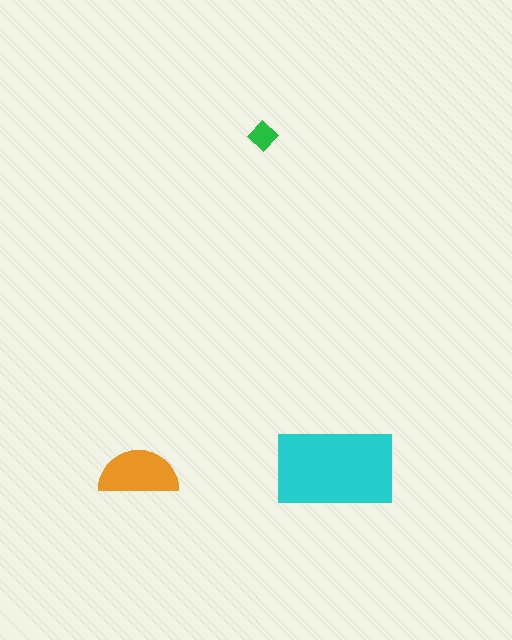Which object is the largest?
The cyan rectangle.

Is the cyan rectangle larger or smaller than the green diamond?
Larger.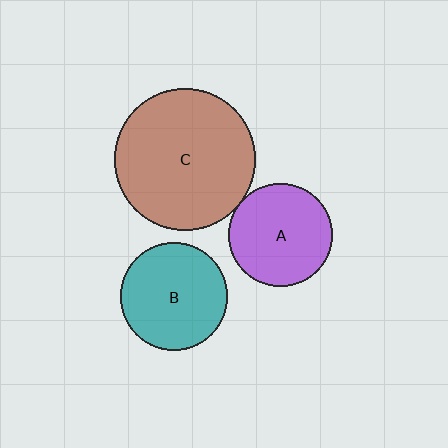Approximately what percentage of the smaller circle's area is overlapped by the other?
Approximately 5%.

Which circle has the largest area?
Circle C (brown).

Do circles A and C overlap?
Yes.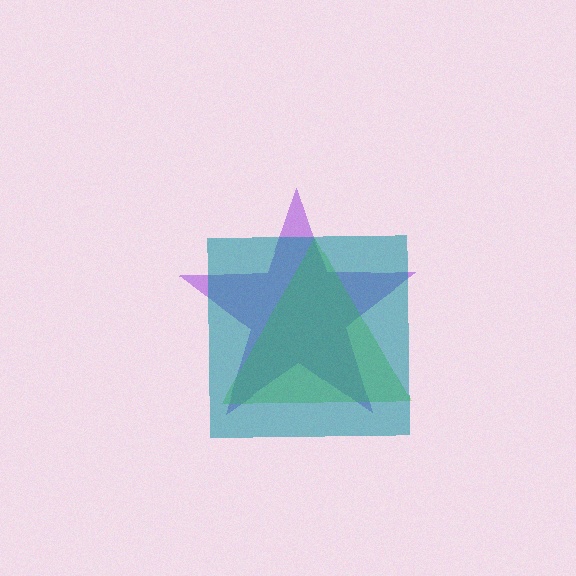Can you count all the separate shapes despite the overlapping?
Yes, there are 3 separate shapes.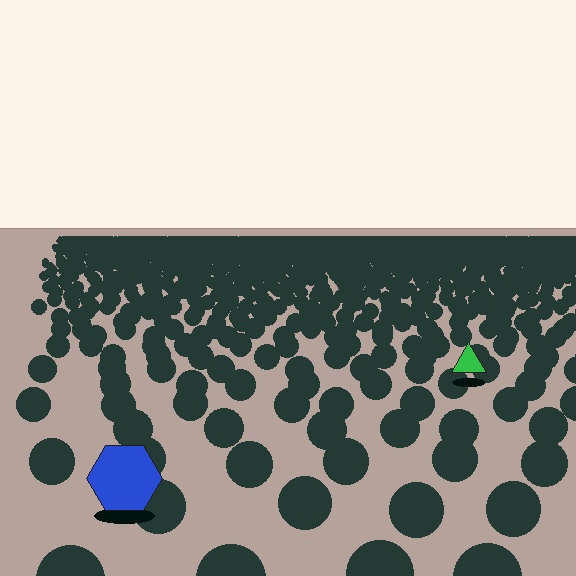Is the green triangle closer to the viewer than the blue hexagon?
No. The blue hexagon is closer — you can tell from the texture gradient: the ground texture is coarser near it.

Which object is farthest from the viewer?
The green triangle is farthest from the viewer. It appears smaller and the ground texture around it is denser.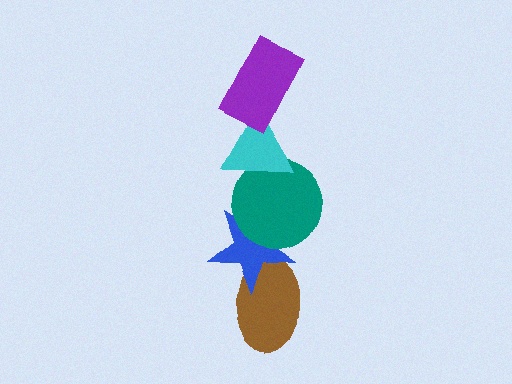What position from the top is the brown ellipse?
The brown ellipse is 5th from the top.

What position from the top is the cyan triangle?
The cyan triangle is 2nd from the top.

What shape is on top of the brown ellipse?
The blue star is on top of the brown ellipse.